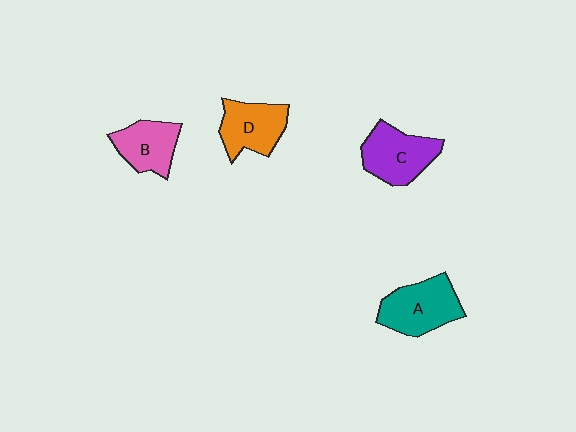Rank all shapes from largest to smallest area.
From largest to smallest: A (teal), C (purple), D (orange), B (pink).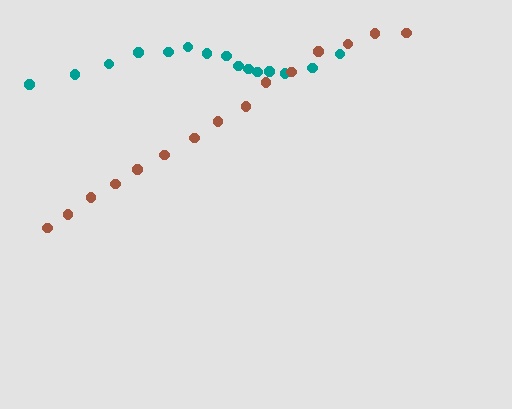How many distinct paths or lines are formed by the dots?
There are 2 distinct paths.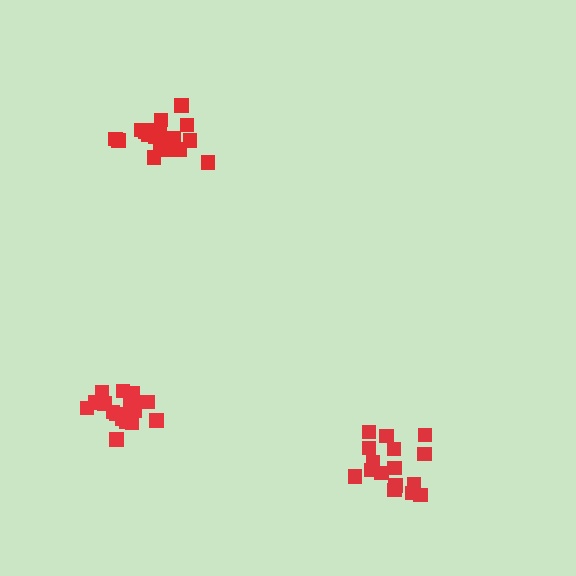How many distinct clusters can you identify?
There are 3 distinct clusters.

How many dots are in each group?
Group 1: 18 dots, Group 2: 18 dots, Group 3: 16 dots (52 total).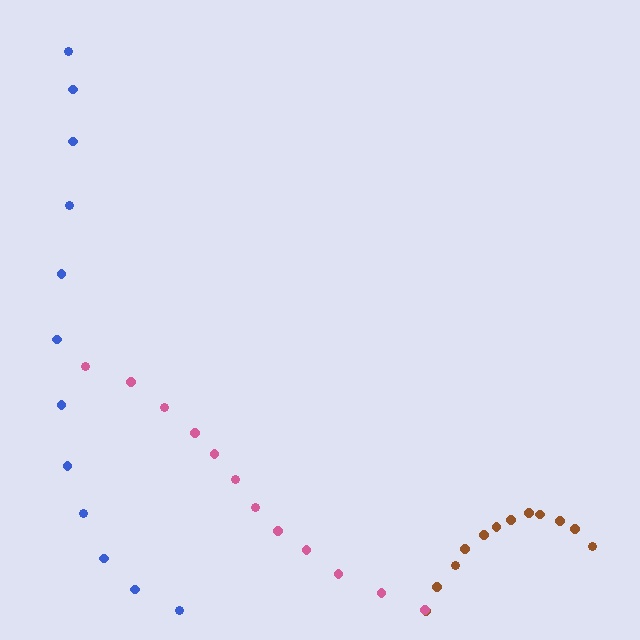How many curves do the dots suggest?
There are 3 distinct paths.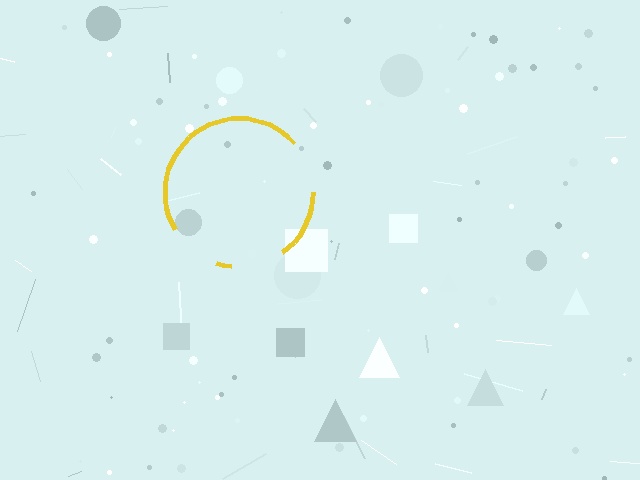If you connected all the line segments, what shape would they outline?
They would outline a circle.